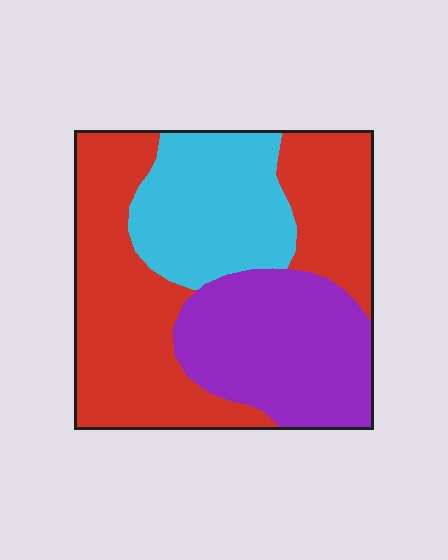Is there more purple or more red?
Red.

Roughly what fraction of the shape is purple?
Purple covers around 30% of the shape.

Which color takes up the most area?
Red, at roughly 50%.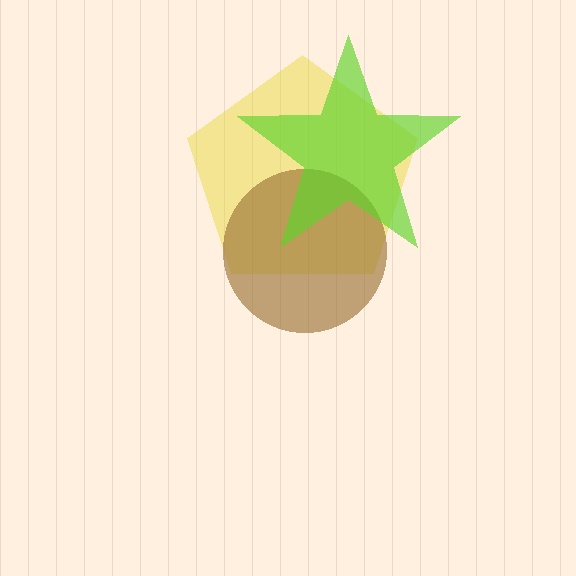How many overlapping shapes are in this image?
There are 3 overlapping shapes in the image.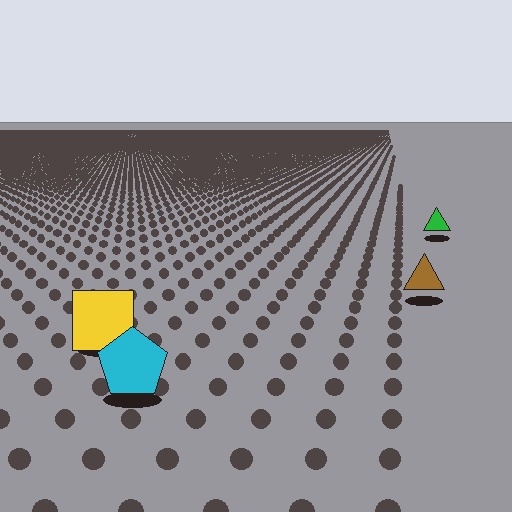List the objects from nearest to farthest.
From nearest to farthest: the cyan pentagon, the yellow square, the brown triangle, the green triangle.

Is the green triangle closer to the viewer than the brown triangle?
No. The brown triangle is closer — you can tell from the texture gradient: the ground texture is coarser near it.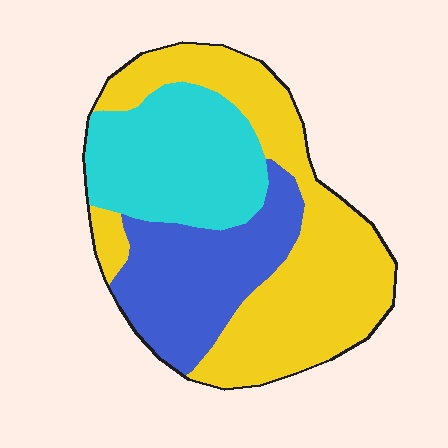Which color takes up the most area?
Yellow, at roughly 45%.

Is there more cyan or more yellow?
Yellow.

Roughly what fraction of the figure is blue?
Blue takes up between a sixth and a third of the figure.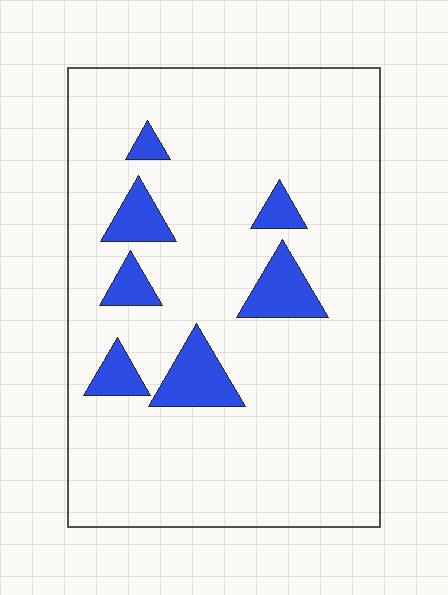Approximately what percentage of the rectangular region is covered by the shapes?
Approximately 10%.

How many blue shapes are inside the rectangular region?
7.